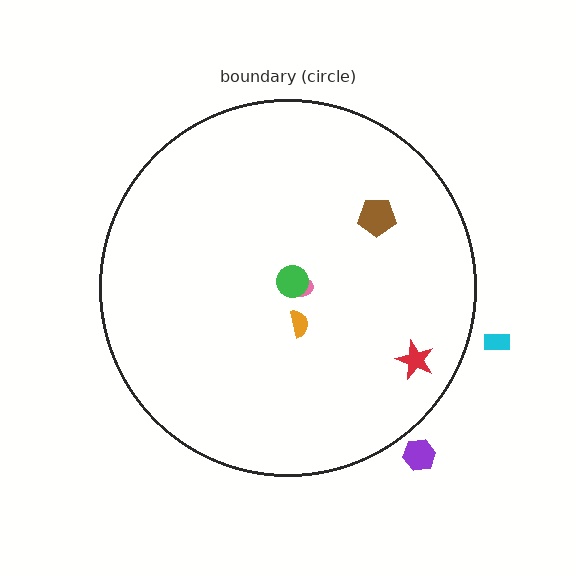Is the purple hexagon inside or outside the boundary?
Outside.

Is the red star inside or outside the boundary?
Inside.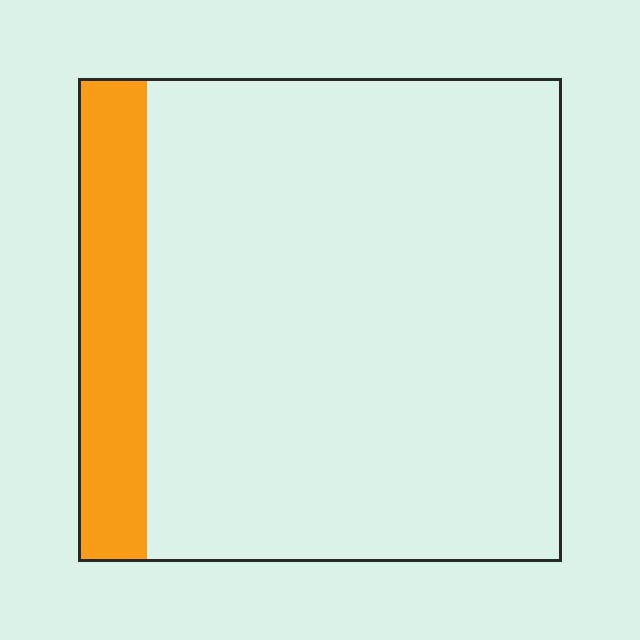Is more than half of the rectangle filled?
No.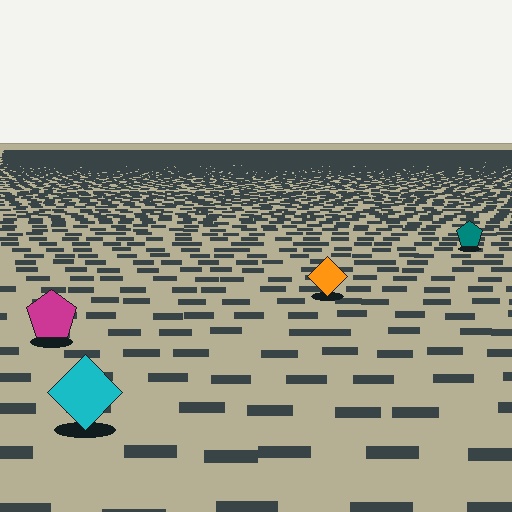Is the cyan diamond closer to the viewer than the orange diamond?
Yes. The cyan diamond is closer — you can tell from the texture gradient: the ground texture is coarser near it.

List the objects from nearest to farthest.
From nearest to farthest: the cyan diamond, the magenta pentagon, the orange diamond, the teal pentagon.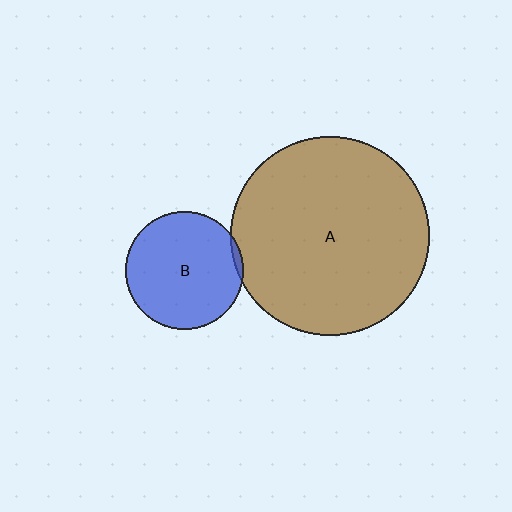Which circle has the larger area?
Circle A (brown).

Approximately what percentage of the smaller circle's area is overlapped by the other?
Approximately 5%.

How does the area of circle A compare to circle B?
Approximately 2.8 times.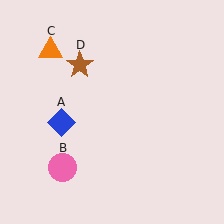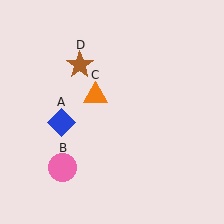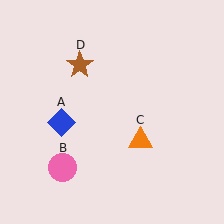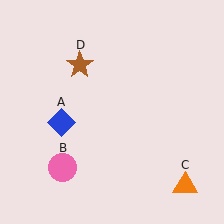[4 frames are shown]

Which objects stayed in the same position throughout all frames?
Blue diamond (object A) and pink circle (object B) and brown star (object D) remained stationary.